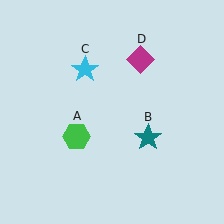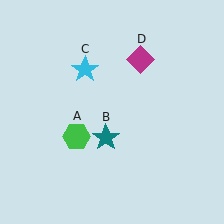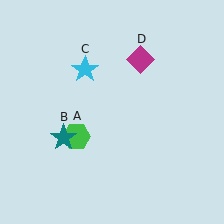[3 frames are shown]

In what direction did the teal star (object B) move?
The teal star (object B) moved left.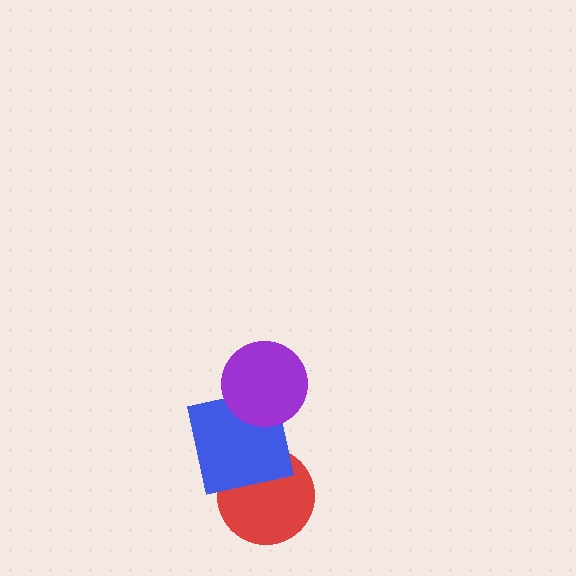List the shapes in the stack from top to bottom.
From top to bottom: the purple circle, the blue square, the red circle.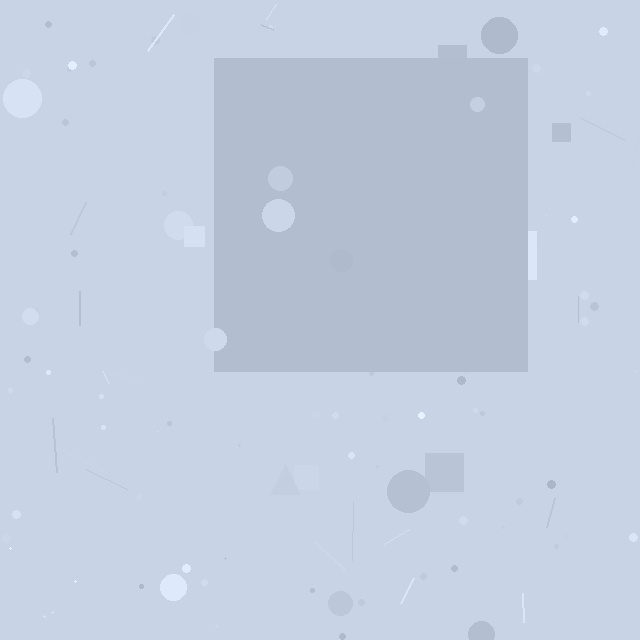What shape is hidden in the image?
A square is hidden in the image.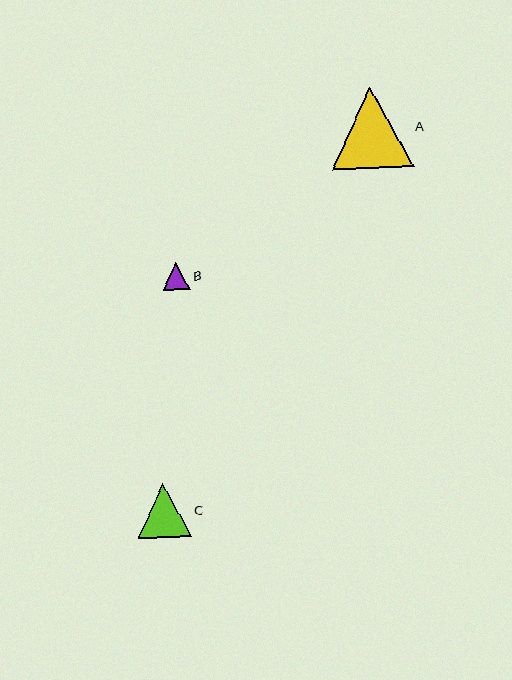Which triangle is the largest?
Triangle A is the largest with a size of approximately 81 pixels.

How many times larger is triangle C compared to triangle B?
Triangle C is approximately 2.0 times the size of triangle B.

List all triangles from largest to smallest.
From largest to smallest: A, C, B.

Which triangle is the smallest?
Triangle B is the smallest with a size of approximately 28 pixels.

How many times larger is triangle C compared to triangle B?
Triangle C is approximately 2.0 times the size of triangle B.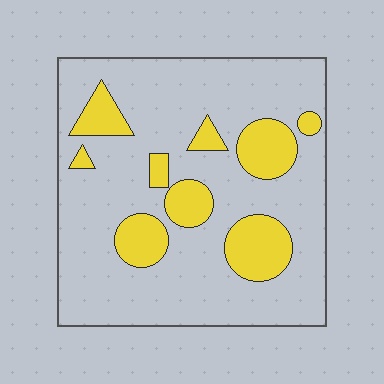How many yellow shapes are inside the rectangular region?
9.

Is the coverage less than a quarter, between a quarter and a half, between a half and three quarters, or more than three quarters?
Less than a quarter.